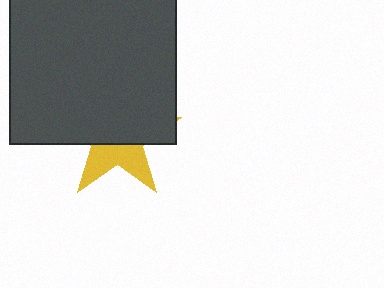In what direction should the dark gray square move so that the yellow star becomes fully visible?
The dark gray square should move up. That is the shortest direction to clear the overlap and leave the yellow star fully visible.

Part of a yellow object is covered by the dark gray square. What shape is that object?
It is a star.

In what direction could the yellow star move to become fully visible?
The yellow star could move down. That would shift it out from behind the dark gray square entirely.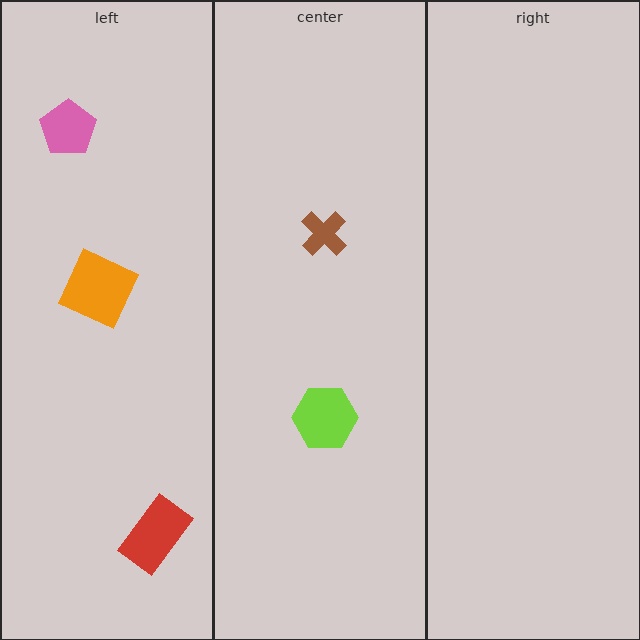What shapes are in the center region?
The lime hexagon, the brown cross.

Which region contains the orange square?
The left region.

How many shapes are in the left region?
3.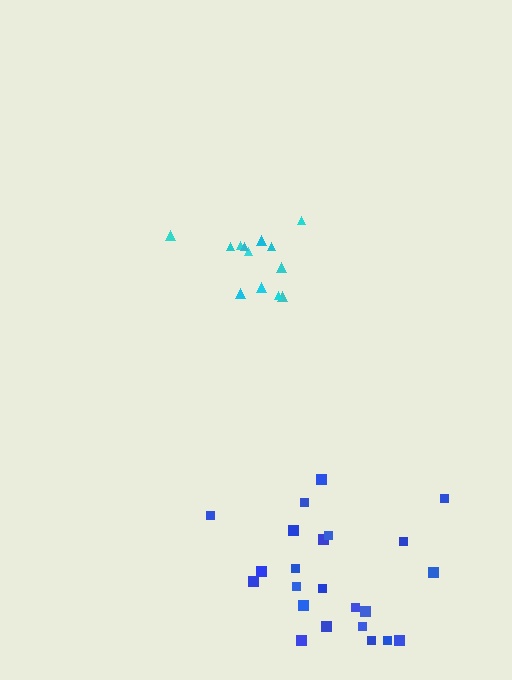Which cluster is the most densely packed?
Cyan.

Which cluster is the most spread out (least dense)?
Blue.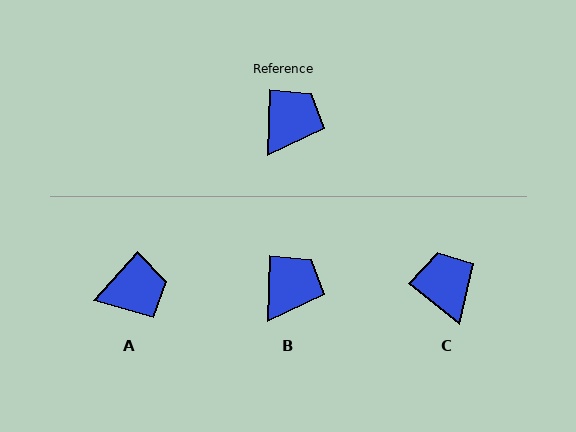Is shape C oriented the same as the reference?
No, it is off by about 52 degrees.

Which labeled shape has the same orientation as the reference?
B.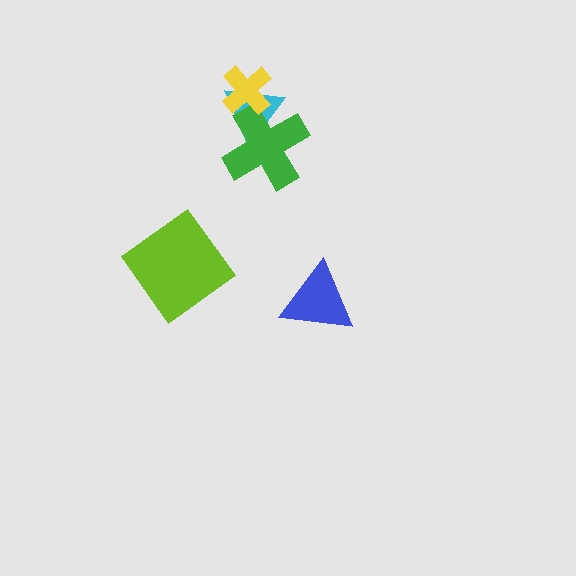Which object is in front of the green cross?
The yellow cross is in front of the green cross.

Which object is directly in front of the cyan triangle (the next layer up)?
The green cross is directly in front of the cyan triangle.